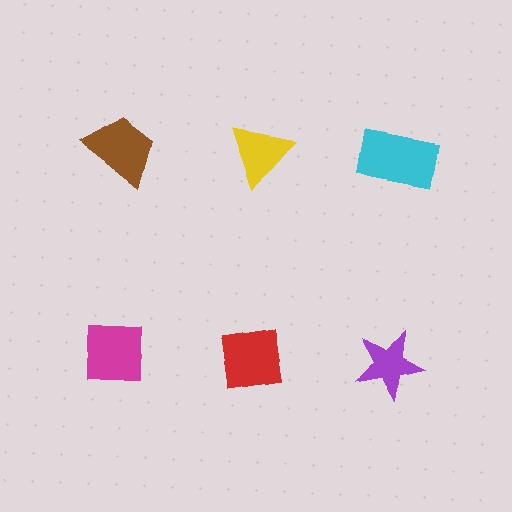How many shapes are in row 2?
3 shapes.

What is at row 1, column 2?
A yellow triangle.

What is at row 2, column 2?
A red square.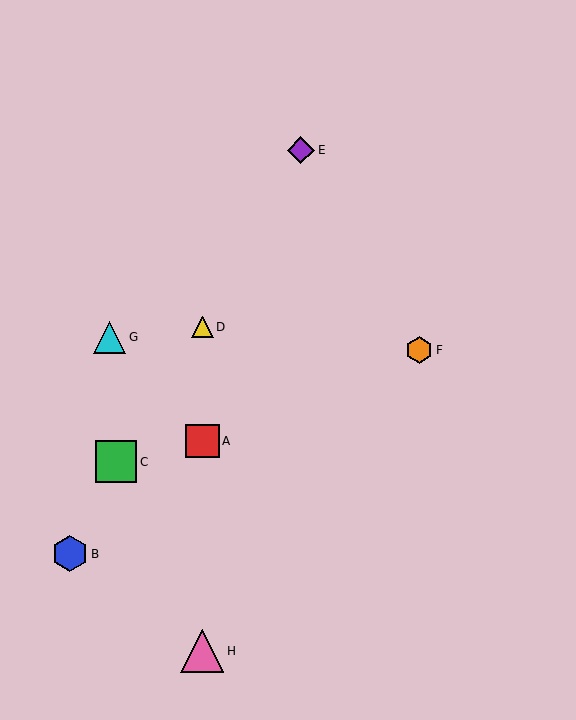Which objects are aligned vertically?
Objects A, D, H are aligned vertically.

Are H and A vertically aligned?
Yes, both are at x≈202.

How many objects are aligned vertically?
3 objects (A, D, H) are aligned vertically.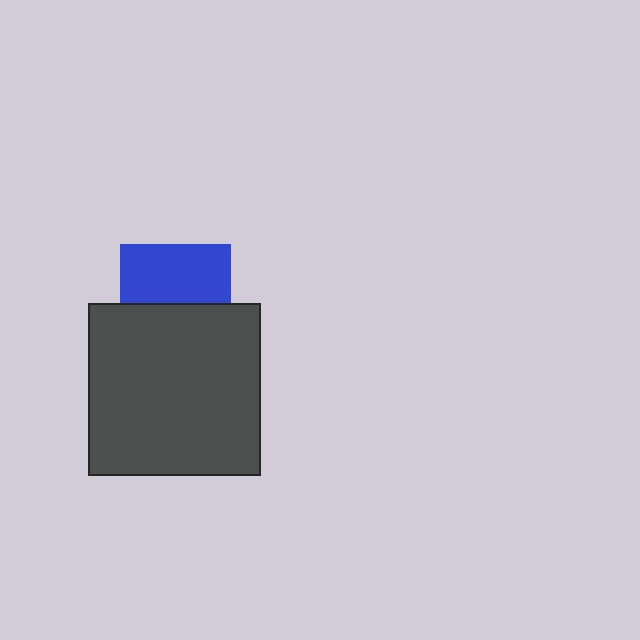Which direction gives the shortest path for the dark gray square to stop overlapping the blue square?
Moving down gives the shortest separation.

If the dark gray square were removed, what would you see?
You would see the complete blue square.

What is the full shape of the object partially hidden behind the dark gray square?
The partially hidden object is a blue square.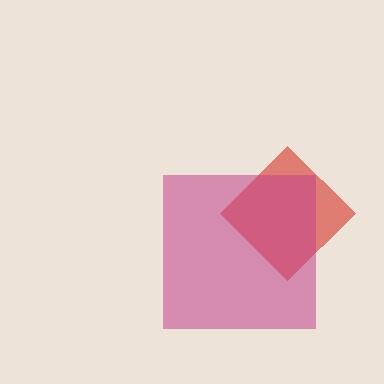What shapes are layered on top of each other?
The layered shapes are: a red diamond, a magenta square.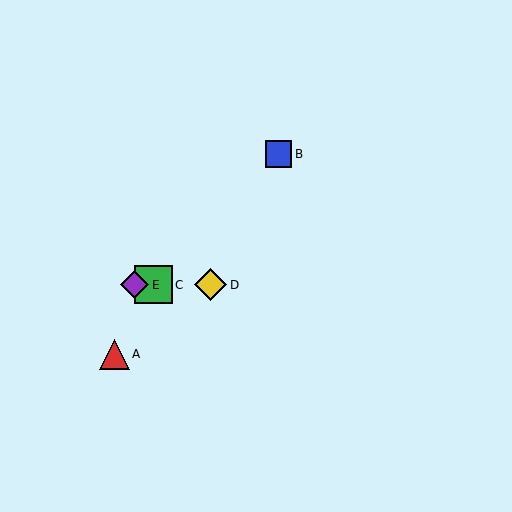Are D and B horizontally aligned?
No, D is at y≈285 and B is at y≈154.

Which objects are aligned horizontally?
Objects C, D, E are aligned horizontally.